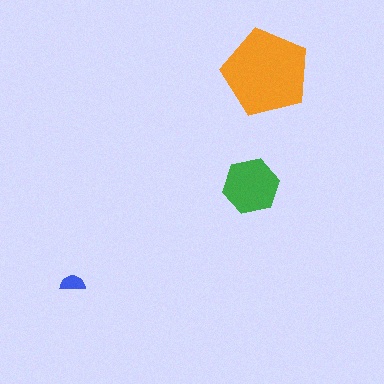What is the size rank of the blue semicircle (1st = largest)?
3rd.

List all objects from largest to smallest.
The orange pentagon, the green hexagon, the blue semicircle.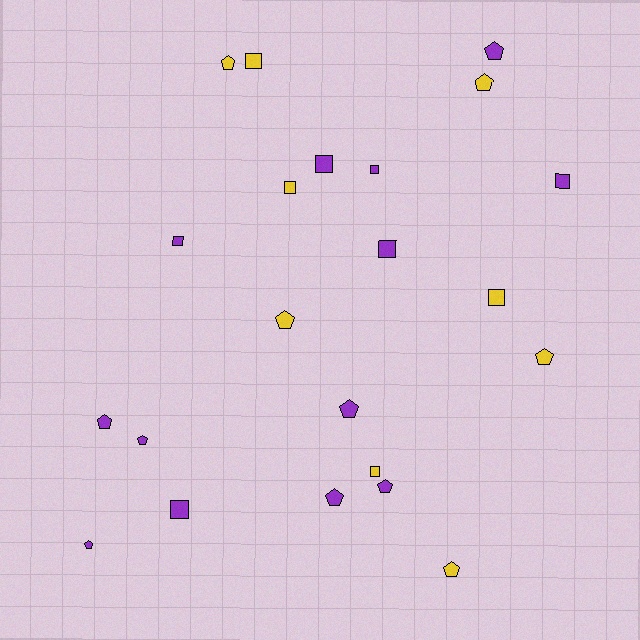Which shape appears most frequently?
Pentagon, with 12 objects.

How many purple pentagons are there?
There are 7 purple pentagons.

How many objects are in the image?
There are 22 objects.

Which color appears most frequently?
Purple, with 13 objects.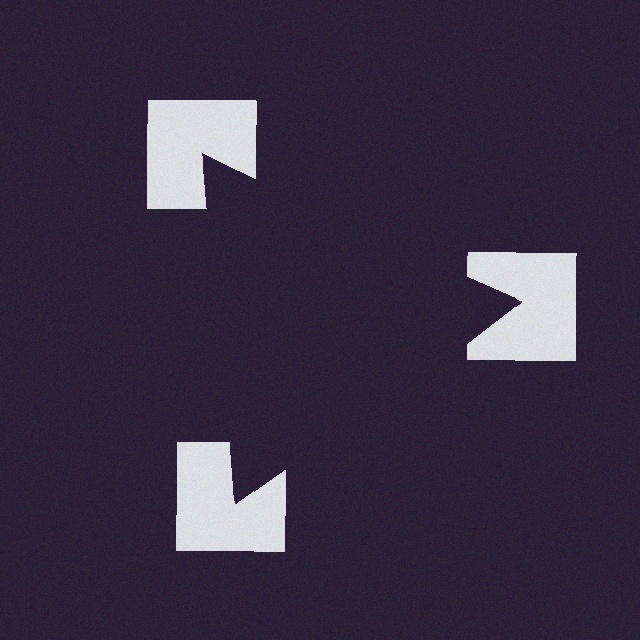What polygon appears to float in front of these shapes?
An illusory triangle — its edges are inferred from the aligned wedge cuts in the notched squares, not physically drawn.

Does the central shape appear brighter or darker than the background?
It typically appears slightly darker than the background, even though no actual brightness change is drawn.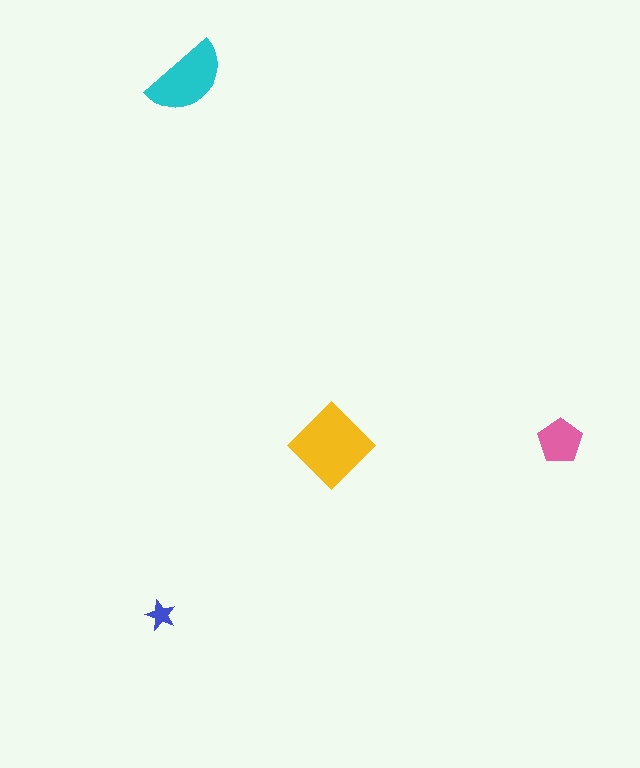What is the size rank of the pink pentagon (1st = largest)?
3rd.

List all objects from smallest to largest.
The blue star, the pink pentagon, the cyan semicircle, the yellow diamond.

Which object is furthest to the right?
The pink pentagon is rightmost.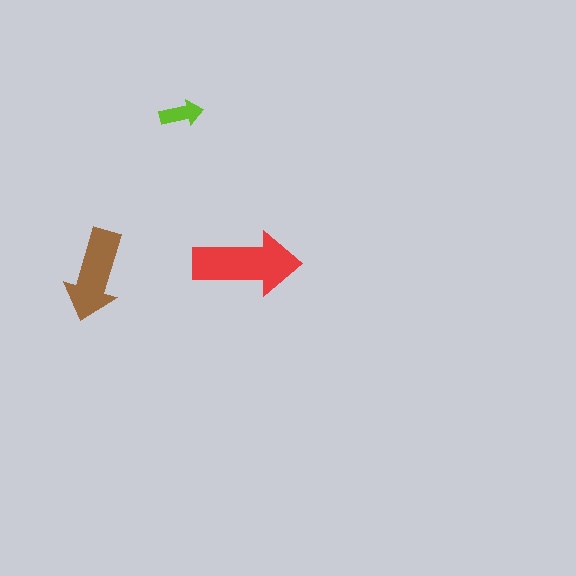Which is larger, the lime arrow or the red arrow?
The red one.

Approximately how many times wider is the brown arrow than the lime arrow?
About 2 times wider.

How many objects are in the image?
There are 3 objects in the image.